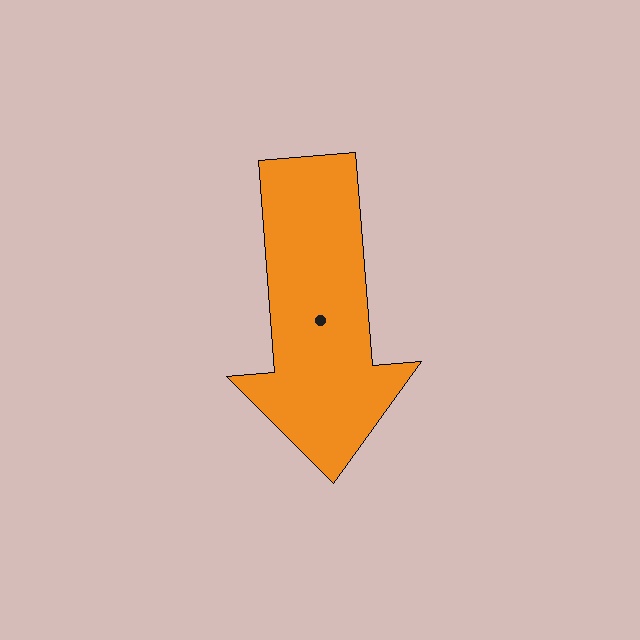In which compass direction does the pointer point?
South.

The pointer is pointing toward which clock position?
Roughly 6 o'clock.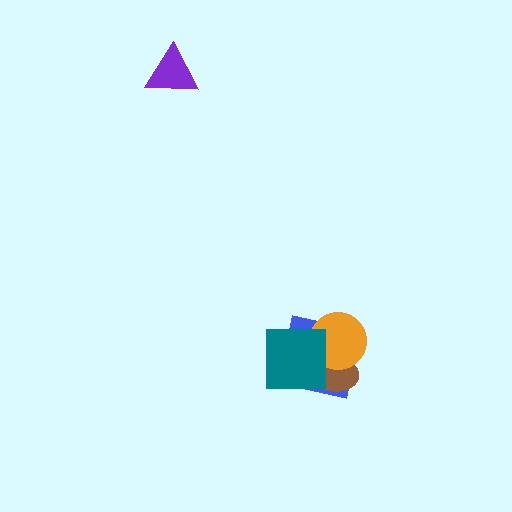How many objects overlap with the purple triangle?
0 objects overlap with the purple triangle.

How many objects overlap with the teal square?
3 objects overlap with the teal square.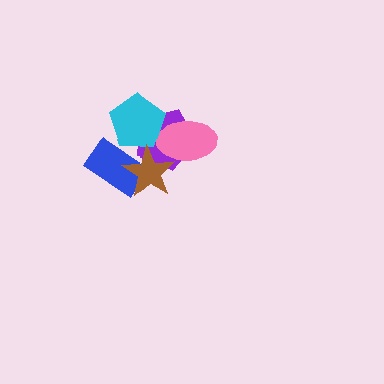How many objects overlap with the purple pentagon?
3 objects overlap with the purple pentagon.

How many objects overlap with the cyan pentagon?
4 objects overlap with the cyan pentagon.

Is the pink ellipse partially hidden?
Yes, it is partially covered by another shape.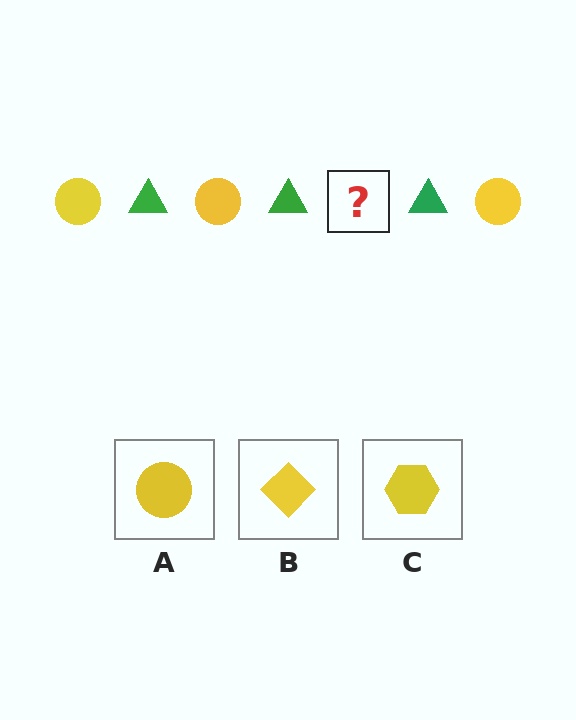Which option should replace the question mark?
Option A.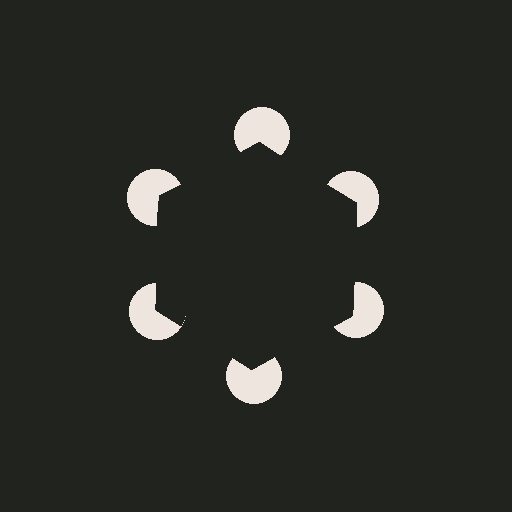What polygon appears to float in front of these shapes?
An illusory hexagon — its edges are inferred from the aligned wedge cuts in the pac-man discs, not physically drawn.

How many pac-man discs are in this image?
There are 6 — one at each vertex of the illusory hexagon.